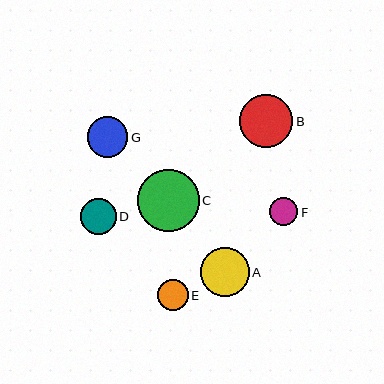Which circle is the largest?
Circle C is the largest with a size of approximately 62 pixels.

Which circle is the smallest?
Circle F is the smallest with a size of approximately 28 pixels.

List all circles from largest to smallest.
From largest to smallest: C, B, A, G, D, E, F.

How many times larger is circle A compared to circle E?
Circle A is approximately 1.6 times the size of circle E.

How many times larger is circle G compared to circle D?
Circle G is approximately 1.1 times the size of circle D.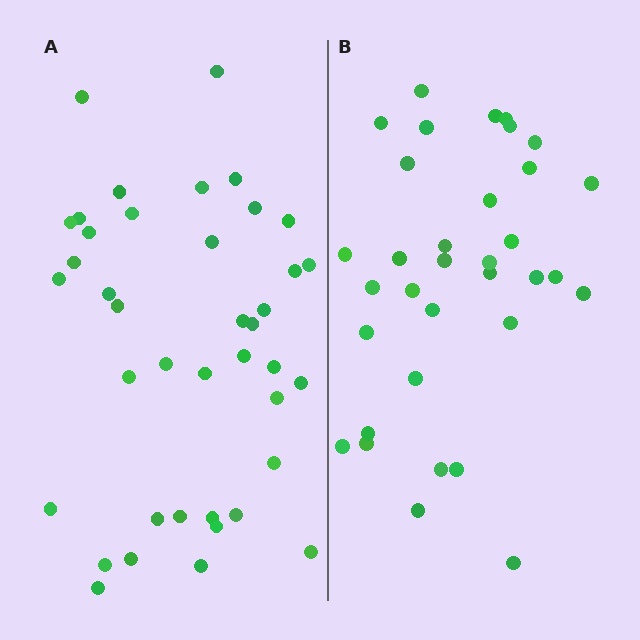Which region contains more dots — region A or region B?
Region A (the left region) has more dots.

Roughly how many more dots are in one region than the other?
Region A has about 6 more dots than region B.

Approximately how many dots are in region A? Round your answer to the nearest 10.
About 40 dots.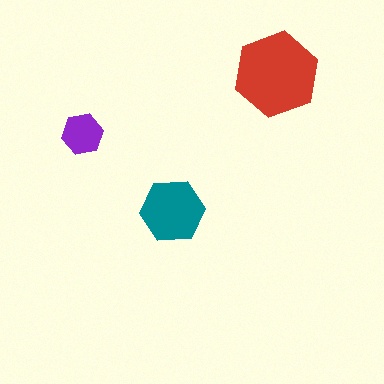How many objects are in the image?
There are 3 objects in the image.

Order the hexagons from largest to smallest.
the red one, the teal one, the purple one.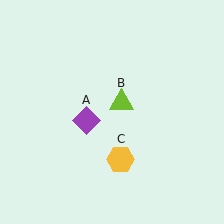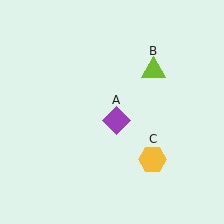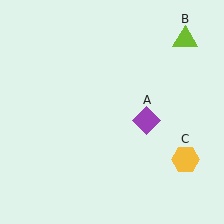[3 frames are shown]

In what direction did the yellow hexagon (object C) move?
The yellow hexagon (object C) moved right.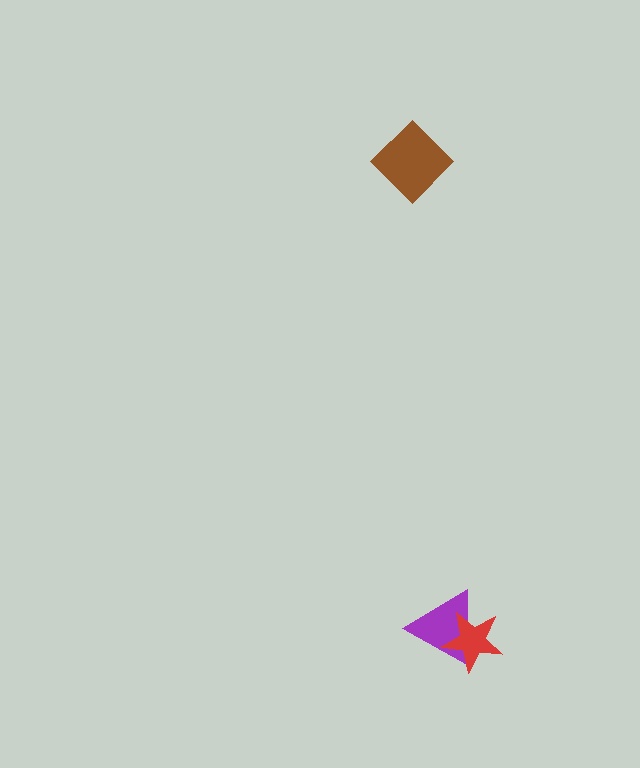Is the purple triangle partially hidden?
Yes, it is partially covered by another shape.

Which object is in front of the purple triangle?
The red star is in front of the purple triangle.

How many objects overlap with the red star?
1 object overlaps with the red star.